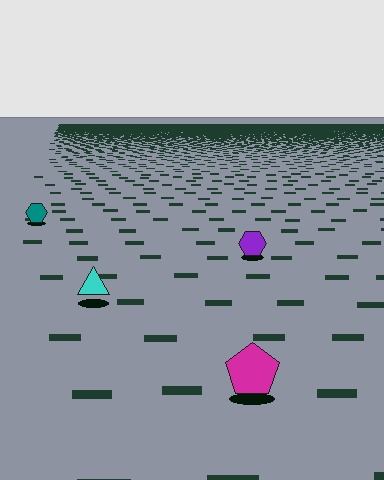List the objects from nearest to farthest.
From nearest to farthest: the magenta pentagon, the cyan triangle, the purple hexagon, the teal hexagon.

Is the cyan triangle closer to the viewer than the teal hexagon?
Yes. The cyan triangle is closer — you can tell from the texture gradient: the ground texture is coarser near it.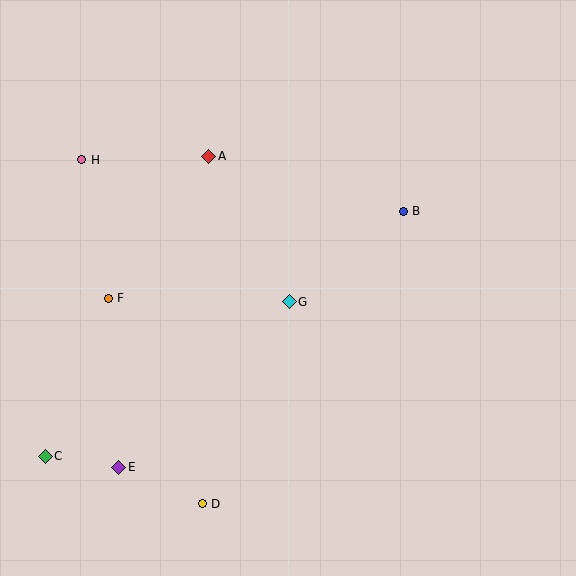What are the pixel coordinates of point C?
Point C is at (45, 456).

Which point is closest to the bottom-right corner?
Point D is closest to the bottom-right corner.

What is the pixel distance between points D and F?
The distance between D and F is 226 pixels.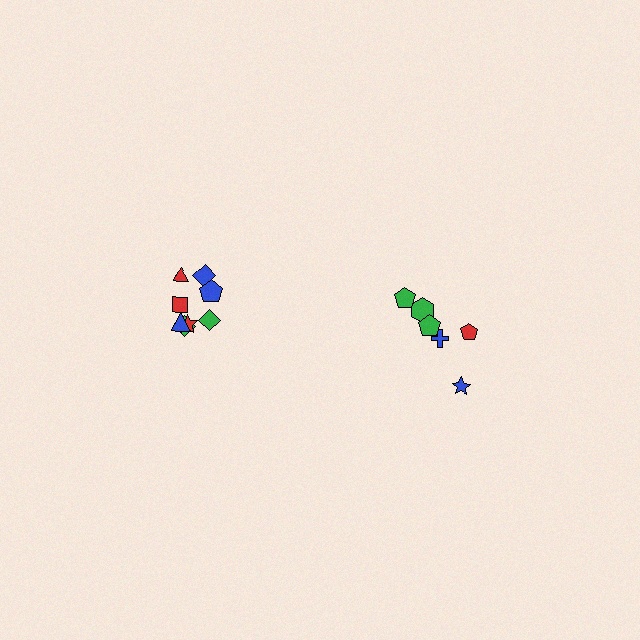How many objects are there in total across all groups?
There are 14 objects.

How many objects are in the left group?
There are 8 objects.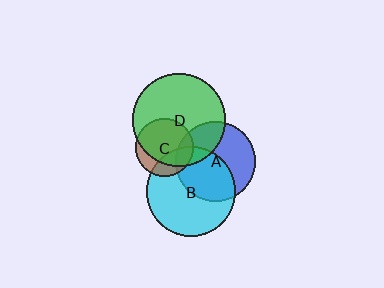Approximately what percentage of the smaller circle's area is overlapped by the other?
Approximately 30%.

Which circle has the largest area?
Circle D (green).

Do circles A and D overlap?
Yes.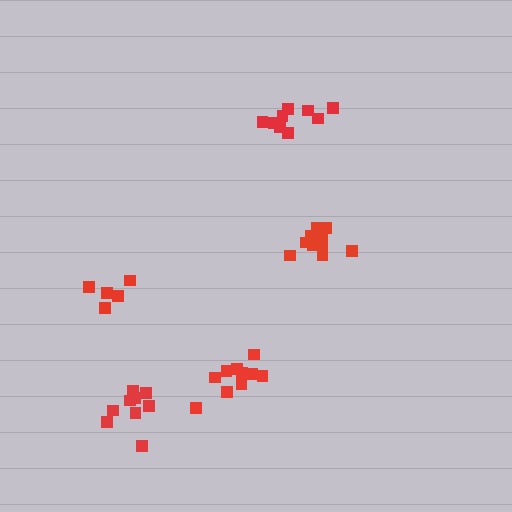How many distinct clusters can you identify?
There are 5 distinct clusters.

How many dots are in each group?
Group 1: 10 dots, Group 2: 10 dots, Group 3: 5 dots, Group 4: 10 dots, Group 5: 9 dots (44 total).